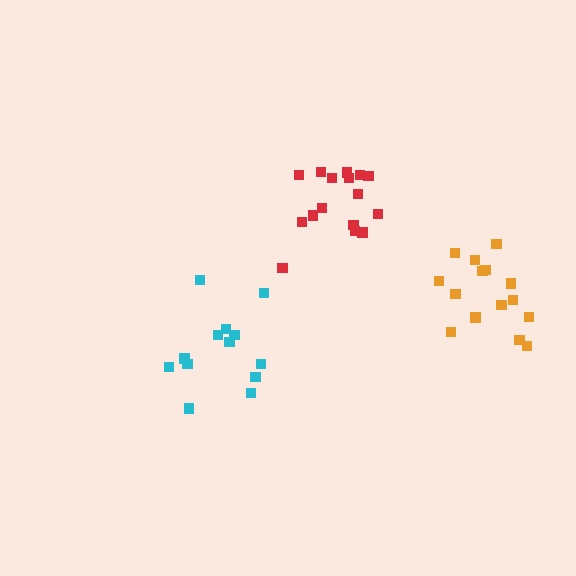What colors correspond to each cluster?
The clusters are colored: cyan, red, orange.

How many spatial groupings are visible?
There are 3 spatial groupings.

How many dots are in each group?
Group 1: 13 dots, Group 2: 16 dots, Group 3: 15 dots (44 total).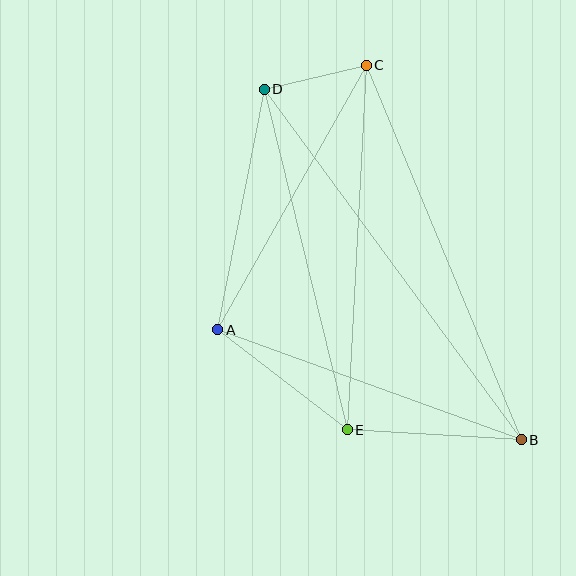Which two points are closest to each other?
Points C and D are closest to each other.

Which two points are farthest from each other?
Points B and D are farthest from each other.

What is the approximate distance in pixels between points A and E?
The distance between A and E is approximately 164 pixels.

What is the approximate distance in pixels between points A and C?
The distance between A and C is approximately 303 pixels.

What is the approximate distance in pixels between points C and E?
The distance between C and E is approximately 365 pixels.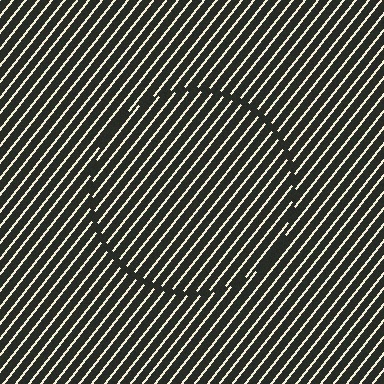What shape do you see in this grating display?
An illusory circle. The interior of the shape contains the same grating, shifted by half a period — the contour is defined by the phase discontinuity where line-ends from the inner and outer gratings abut.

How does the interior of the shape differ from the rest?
The interior of the shape contains the same grating, shifted by half a period — the contour is defined by the phase discontinuity where line-ends from the inner and outer gratings abut.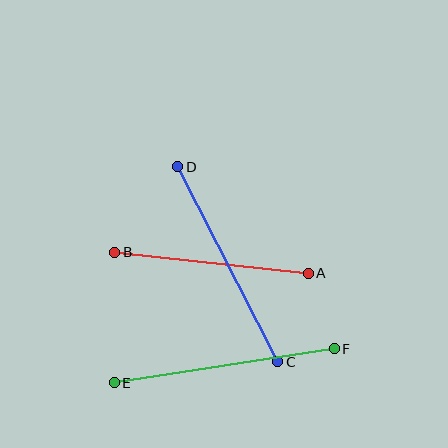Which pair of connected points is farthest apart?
Points E and F are farthest apart.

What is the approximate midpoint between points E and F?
The midpoint is at approximately (224, 366) pixels.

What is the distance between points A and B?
The distance is approximately 195 pixels.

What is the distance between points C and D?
The distance is approximately 219 pixels.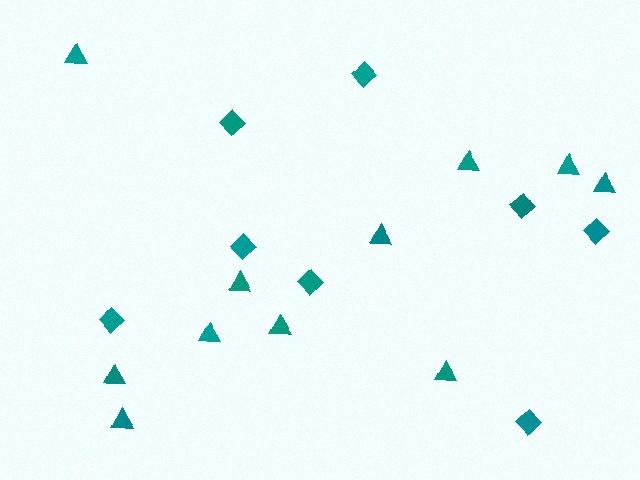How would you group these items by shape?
There are 2 groups: one group of diamonds (8) and one group of triangles (11).